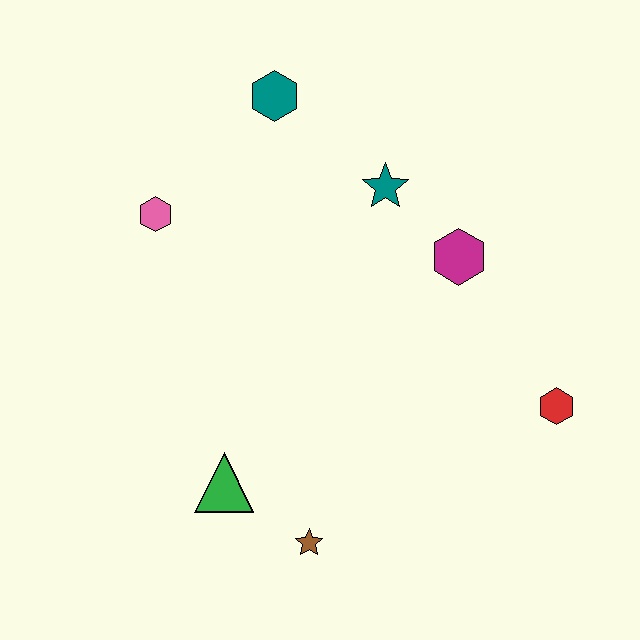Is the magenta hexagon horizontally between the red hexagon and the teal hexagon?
Yes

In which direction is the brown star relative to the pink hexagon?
The brown star is below the pink hexagon.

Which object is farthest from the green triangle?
The teal hexagon is farthest from the green triangle.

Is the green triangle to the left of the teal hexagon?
Yes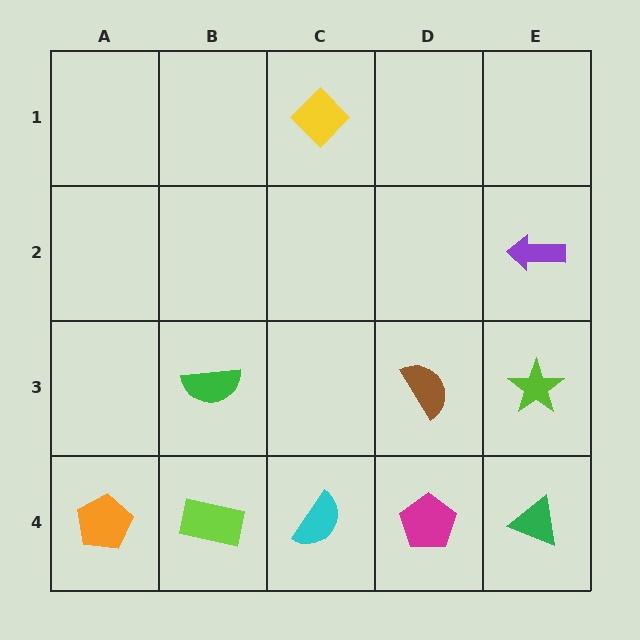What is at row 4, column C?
A cyan semicircle.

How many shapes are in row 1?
1 shape.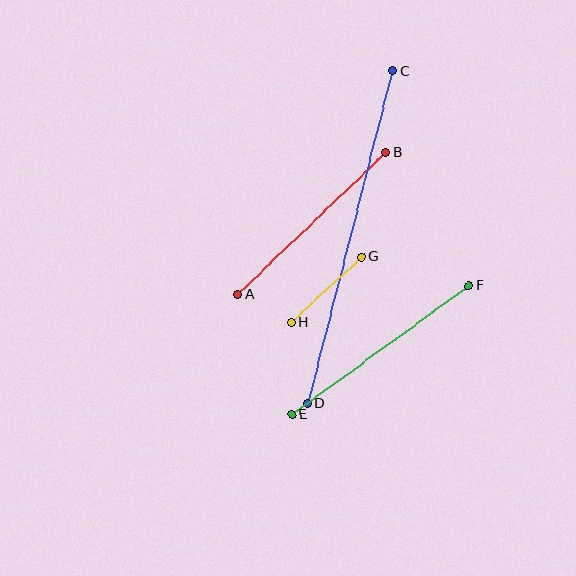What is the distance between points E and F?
The distance is approximately 219 pixels.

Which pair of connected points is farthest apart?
Points C and D are farthest apart.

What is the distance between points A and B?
The distance is approximately 205 pixels.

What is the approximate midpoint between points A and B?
The midpoint is at approximately (312, 223) pixels.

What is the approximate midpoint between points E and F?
The midpoint is at approximately (380, 350) pixels.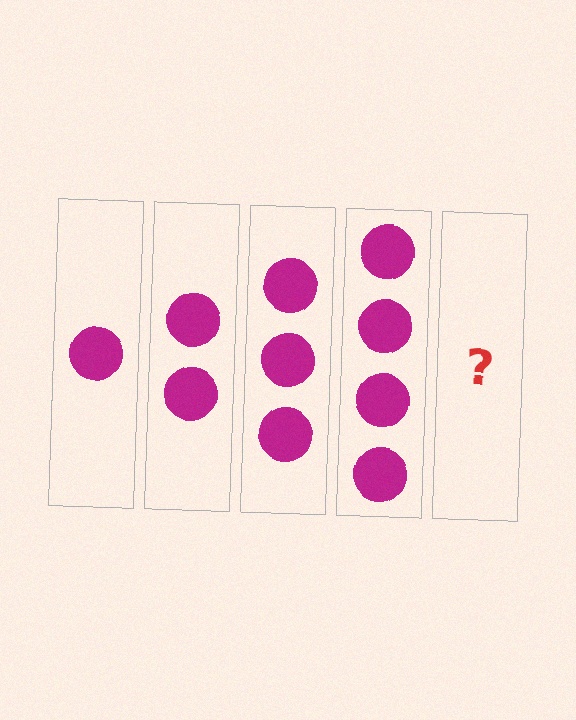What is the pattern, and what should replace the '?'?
The pattern is that each step adds one more circle. The '?' should be 5 circles.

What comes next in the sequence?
The next element should be 5 circles.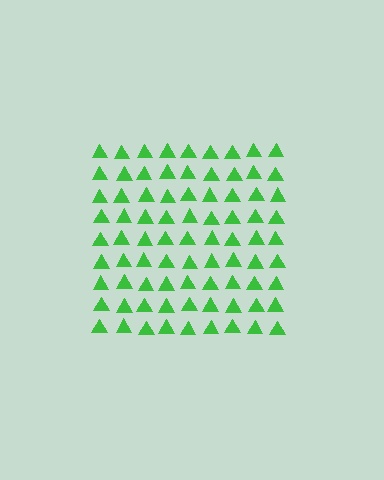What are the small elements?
The small elements are triangles.